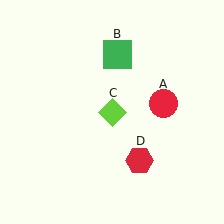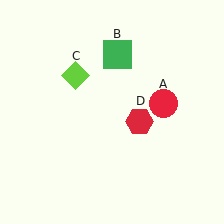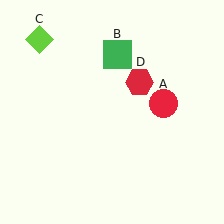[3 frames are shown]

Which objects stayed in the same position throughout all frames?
Red circle (object A) and green square (object B) remained stationary.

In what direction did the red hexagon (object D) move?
The red hexagon (object D) moved up.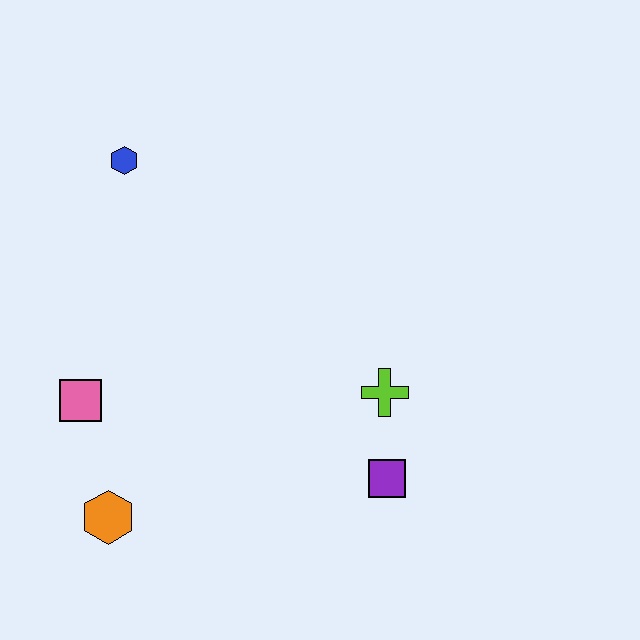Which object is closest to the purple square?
The lime cross is closest to the purple square.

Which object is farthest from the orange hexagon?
The blue hexagon is farthest from the orange hexagon.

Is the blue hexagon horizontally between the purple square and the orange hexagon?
Yes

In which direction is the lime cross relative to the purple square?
The lime cross is above the purple square.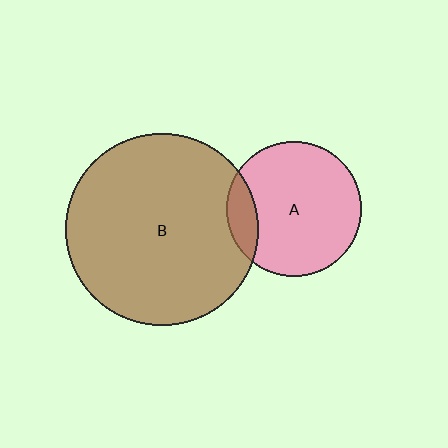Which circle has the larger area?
Circle B (brown).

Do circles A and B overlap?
Yes.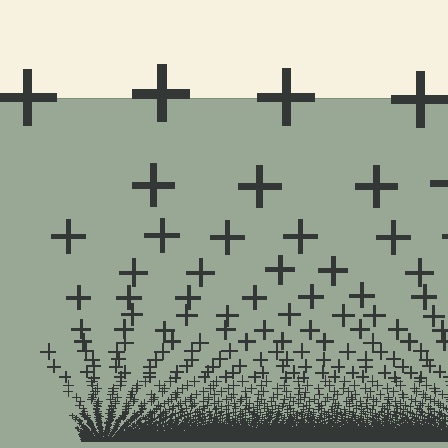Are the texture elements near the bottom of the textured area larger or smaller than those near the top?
Smaller. The gradient is inverted — elements near the bottom are smaller and denser.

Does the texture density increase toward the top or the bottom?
Density increases toward the bottom.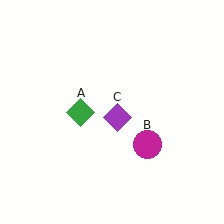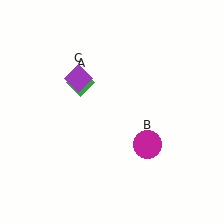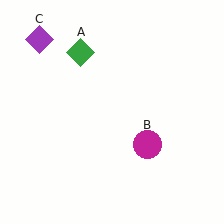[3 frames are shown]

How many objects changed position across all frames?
2 objects changed position: green diamond (object A), purple diamond (object C).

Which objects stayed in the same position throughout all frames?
Magenta circle (object B) remained stationary.